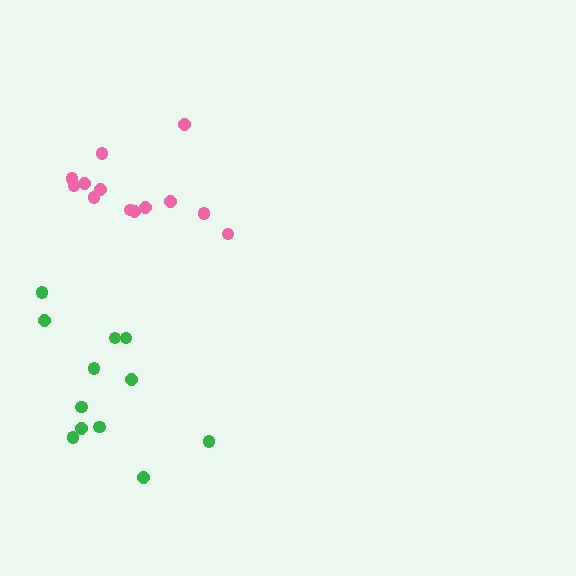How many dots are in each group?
Group 1: 13 dots, Group 2: 12 dots (25 total).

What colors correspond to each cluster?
The clusters are colored: pink, green.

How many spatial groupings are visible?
There are 2 spatial groupings.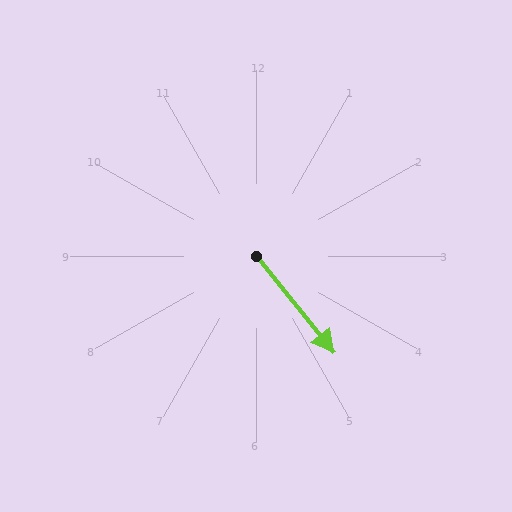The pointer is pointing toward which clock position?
Roughly 5 o'clock.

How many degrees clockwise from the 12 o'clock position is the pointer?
Approximately 141 degrees.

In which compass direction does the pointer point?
Southeast.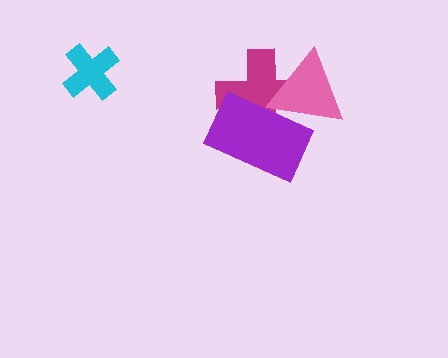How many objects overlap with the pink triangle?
2 objects overlap with the pink triangle.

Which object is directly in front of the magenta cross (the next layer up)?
The purple rectangle is directly in front of the magenta cross.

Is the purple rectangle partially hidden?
Yes, it is partially covered by another shape.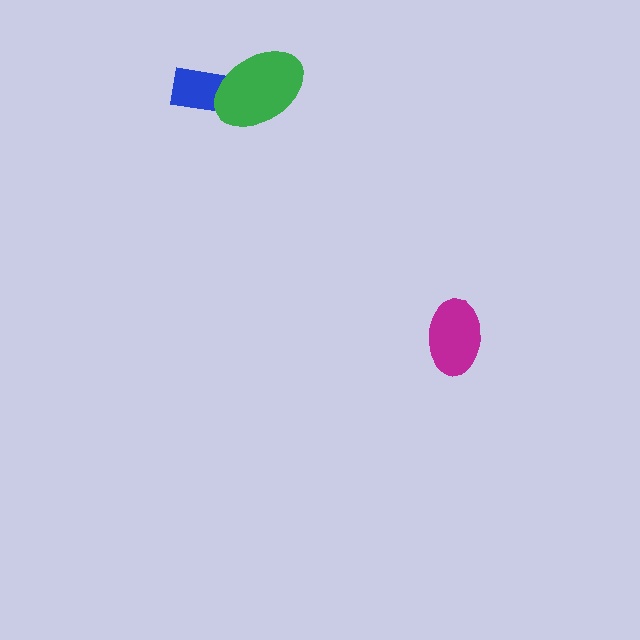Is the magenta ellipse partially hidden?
No, no other shape covers it.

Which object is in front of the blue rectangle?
The green ellipse is in front of the blue rectangle.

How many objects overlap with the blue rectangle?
1 object overlaps with the blue rectangle.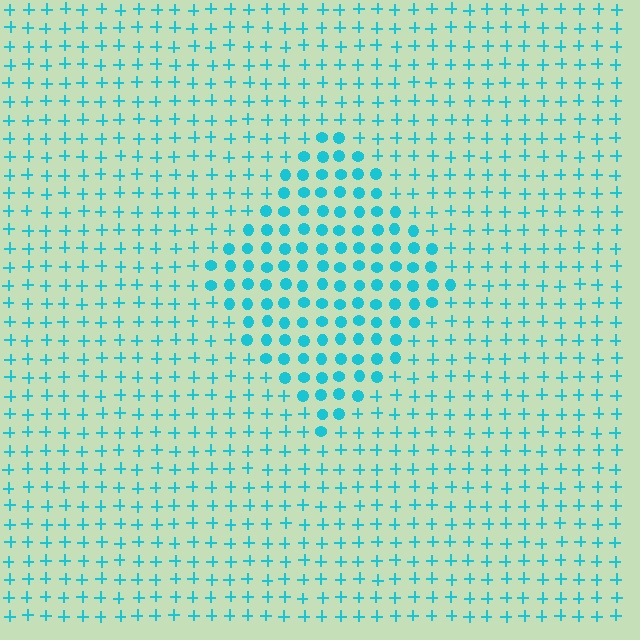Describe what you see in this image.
The image is filled with small cyan elements arranged in a uniform grid. A diamond-shaped region contains circles, while the surrounding area contains plus signs. The boundary is defined purely by the change in element shape.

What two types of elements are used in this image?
The image uses circles inside the diamond region and plus signs outside it.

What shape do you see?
I see a diamond.